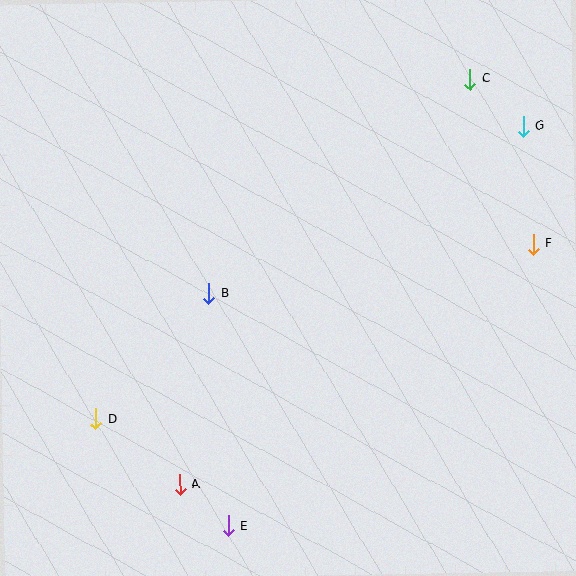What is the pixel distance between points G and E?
The distance between G and E is 497 pixels.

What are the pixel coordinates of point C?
Point C is at (470, 79).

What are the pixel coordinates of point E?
Point E is at (228, 526).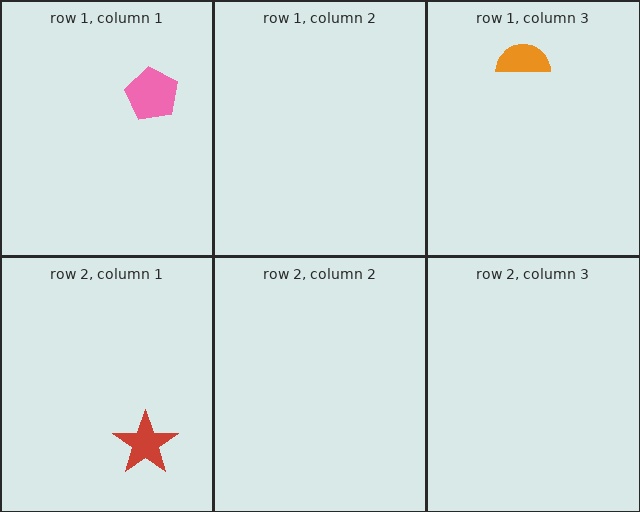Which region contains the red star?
The row 2, column 1 region.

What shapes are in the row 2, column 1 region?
The red star.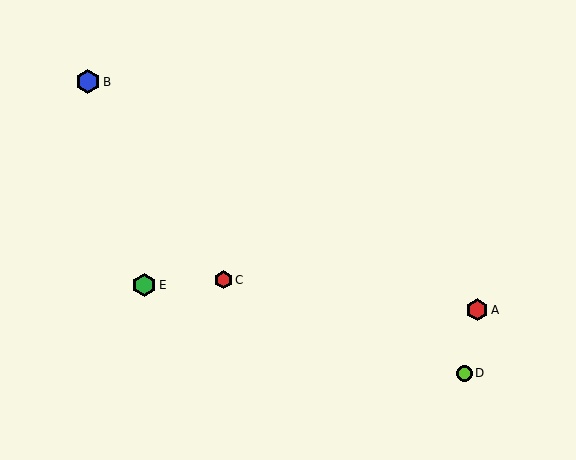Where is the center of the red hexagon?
The center of the red hexagon is at (223, 280).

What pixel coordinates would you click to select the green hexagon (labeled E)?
Click at (144, 285) to select the green hexagon E.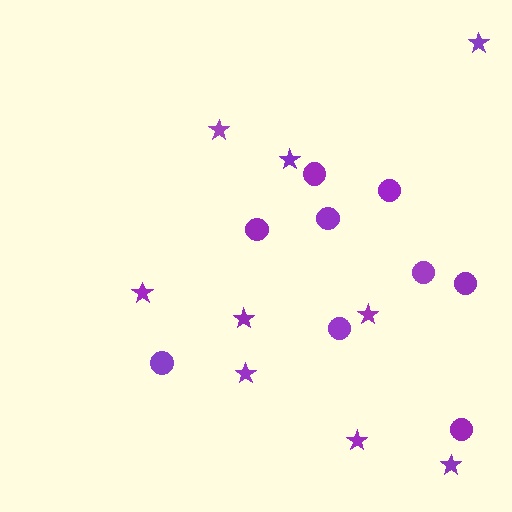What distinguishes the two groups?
There are 2 groups: one group of circles (9) and one group of stars (9).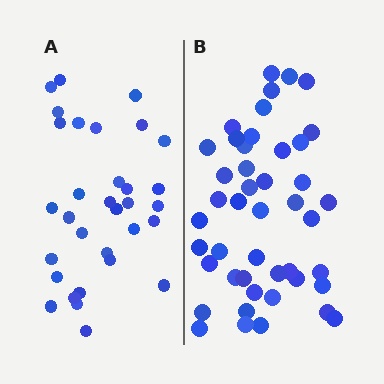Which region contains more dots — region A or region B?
Region B (the right region) has more dots.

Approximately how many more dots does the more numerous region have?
Region B has approximately 15 more dots than region A.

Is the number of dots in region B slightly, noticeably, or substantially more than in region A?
Region B has noticeably more, but not dramatically so. The ratio is roughly 1.4 to 1.